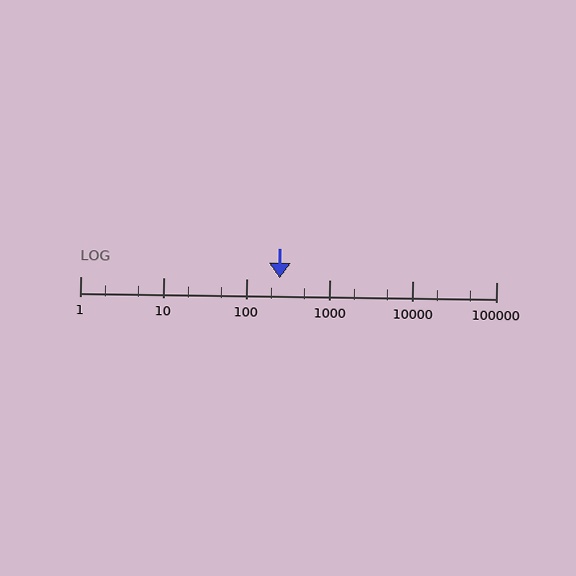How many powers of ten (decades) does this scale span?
The scale spans 5 decades, from 1 to 100000.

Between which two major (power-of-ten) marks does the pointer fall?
The pointer is between 100 and 1000.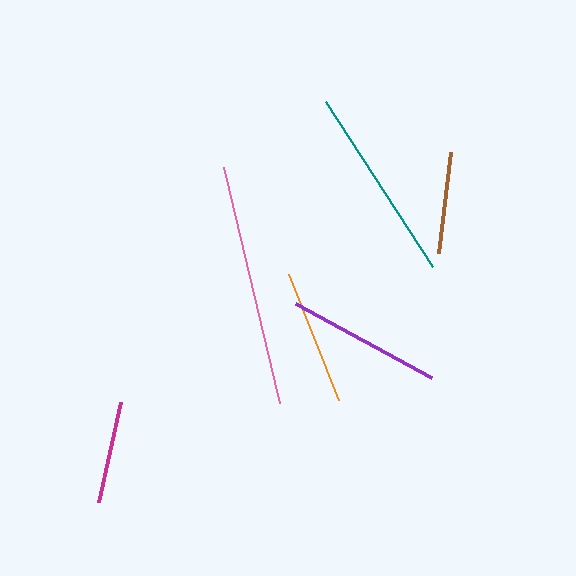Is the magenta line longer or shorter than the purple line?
The purple line is longer than the magenta line.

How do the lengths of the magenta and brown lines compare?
The magenta and brown lines are approximately the same length.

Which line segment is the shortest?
The brown line is the shortest at approximately 102 pixels.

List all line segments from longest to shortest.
From longest to shortest: pink, teal, purple, orange, magenta, brown.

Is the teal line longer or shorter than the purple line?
The teal line is longer than the purple line.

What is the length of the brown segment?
The brown segment is approximately 102 pixels long.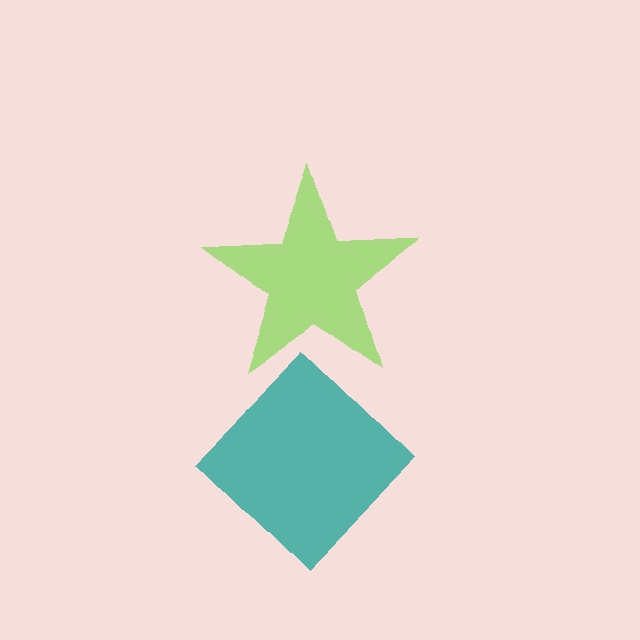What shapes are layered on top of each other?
The layered shapes are: a teal diamond, a lime star.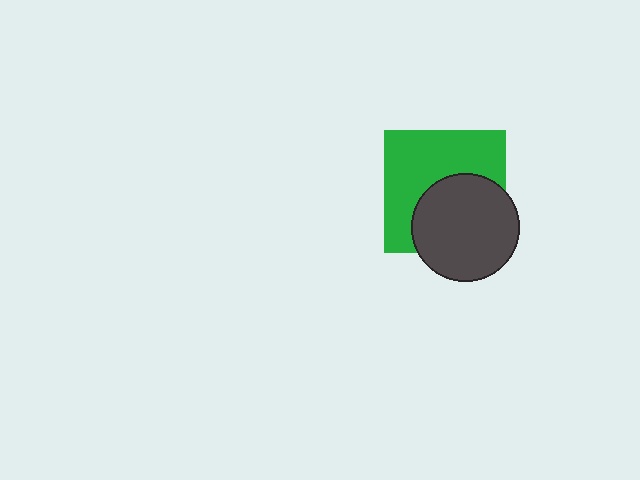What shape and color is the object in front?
The object in front is a dark gray circle.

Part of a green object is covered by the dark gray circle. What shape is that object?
It is a square.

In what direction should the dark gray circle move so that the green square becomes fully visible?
The dark gray circle should move toward the lower-right. That is the shortest direction to clear the overlap and leave the green square fully visible.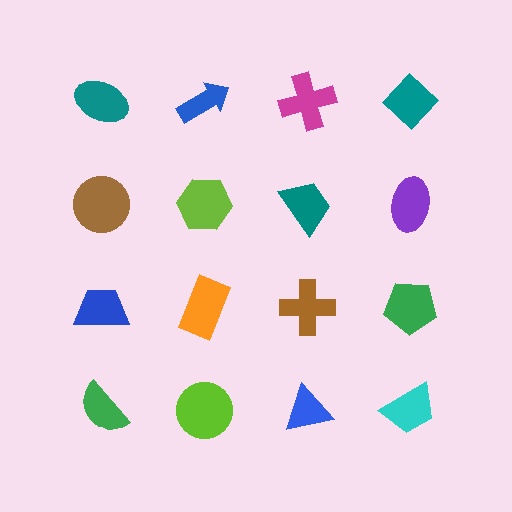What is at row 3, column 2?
An orange rectangle.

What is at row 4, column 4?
A cyan trapezoid.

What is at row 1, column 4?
A teal diamond.